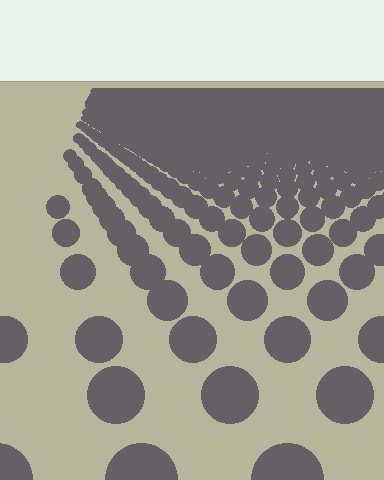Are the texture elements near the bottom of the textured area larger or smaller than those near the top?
Larger. Near the bottom, elements are closer to the viewer and appear at a bigger on-screen size.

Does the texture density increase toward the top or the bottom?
Density increases toward the top.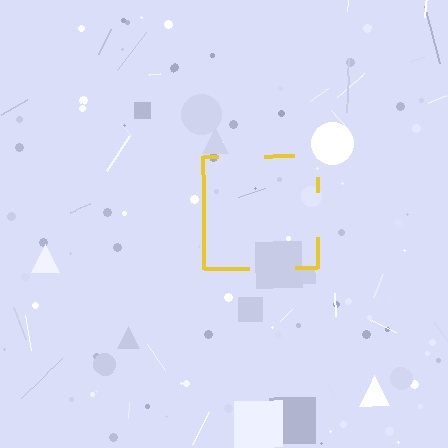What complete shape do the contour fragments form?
The contour fragments form a square.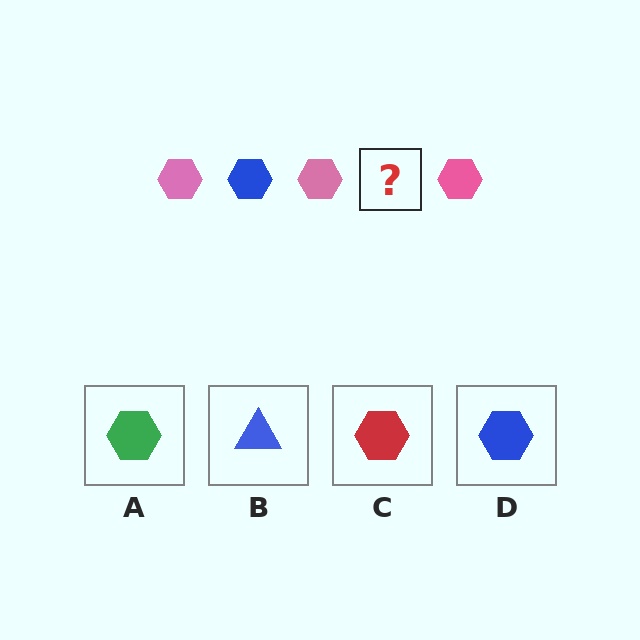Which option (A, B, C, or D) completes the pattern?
D.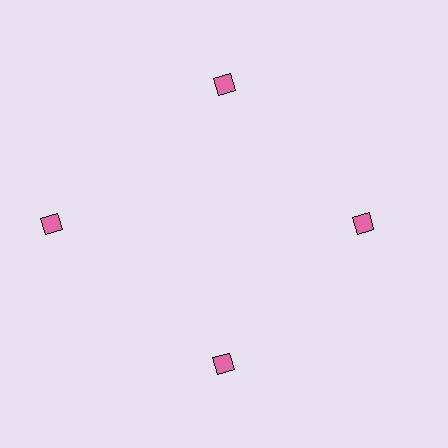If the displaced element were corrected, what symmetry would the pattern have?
It would have 4-fold rotational symmetry — the pattern would map onto itself every 90 degrees.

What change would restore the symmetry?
The symmetry would be restored by moving it inward, back onto the ring so that all 4 diamonds sit at equal angles and equal distance from the center.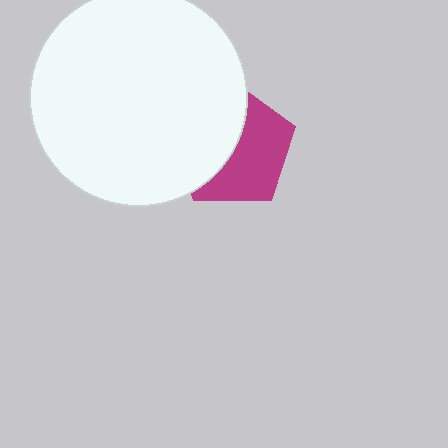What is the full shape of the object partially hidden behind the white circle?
The partially hidden object is a magenta pentagon.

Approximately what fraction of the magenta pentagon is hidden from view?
Roughly 48% of the magenta pentagon is hidden behind the white circle.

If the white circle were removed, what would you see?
You would see the complete magenta pentagon.